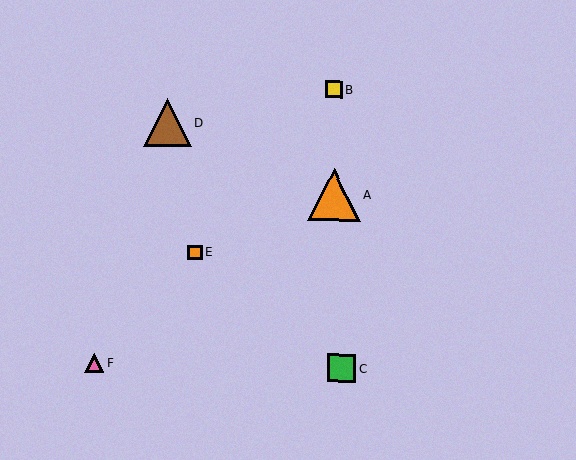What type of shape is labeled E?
Shape E is an orange square.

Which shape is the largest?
The orange triangle (labeled A) is the largest.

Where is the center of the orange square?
The center of the orange square is at (195, 252).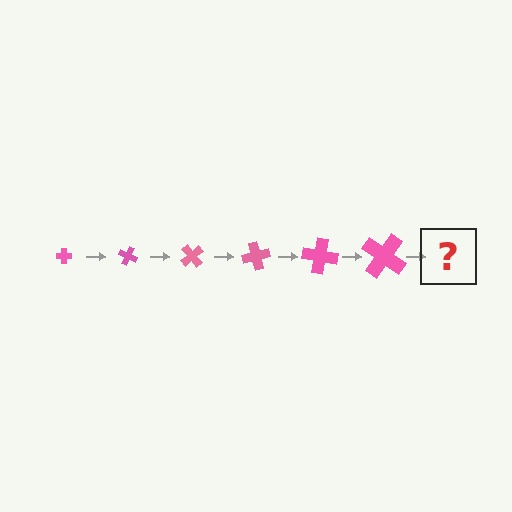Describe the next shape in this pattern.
It should be a cross, larger than the previous one and rotated 150 degrees from the start.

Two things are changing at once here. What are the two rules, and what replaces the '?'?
The two rules are that the cross grows larger each step and it rotates 25 degrees each step. The '?' should be a cross, larger than the previous one and rotated 150 degrees from the start.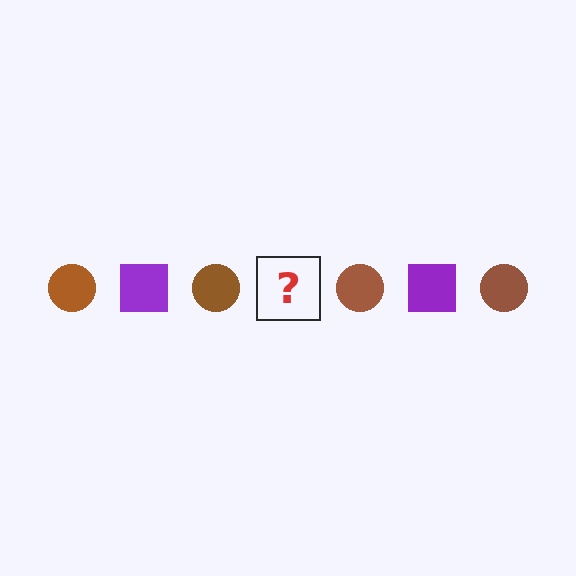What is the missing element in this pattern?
The missing element is a purple square.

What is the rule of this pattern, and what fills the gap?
The rule is that the pattern alternates between brown circle and purple square. The gap should be filled with a purple square.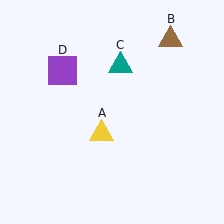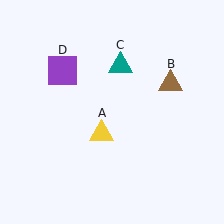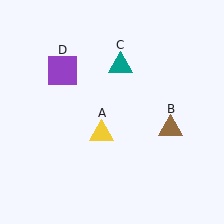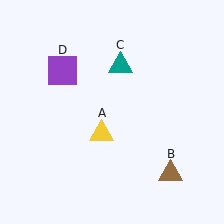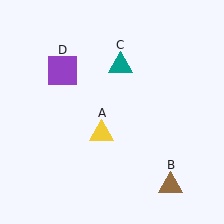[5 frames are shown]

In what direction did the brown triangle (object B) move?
The brown triangle (object B) moved down.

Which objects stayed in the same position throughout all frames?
Yellow triangle (object A) and teal triangle (object C) and purple square (object D) remained stationary.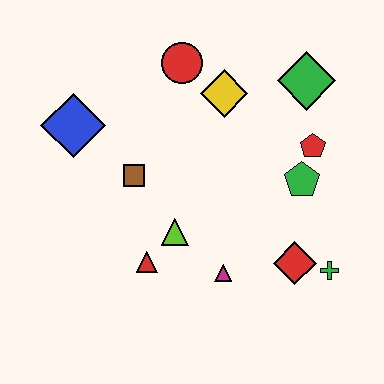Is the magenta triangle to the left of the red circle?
No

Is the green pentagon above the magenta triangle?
Yes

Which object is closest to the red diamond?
The green cross is closest to the red diamond.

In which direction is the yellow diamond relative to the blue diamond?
The yellow diamond is to the right of the blue diamond.